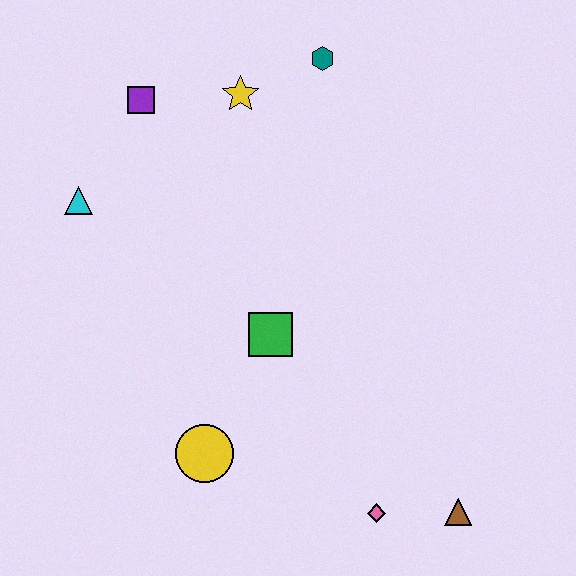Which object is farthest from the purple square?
The brown triangle is farthest from the purple square.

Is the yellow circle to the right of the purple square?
Yes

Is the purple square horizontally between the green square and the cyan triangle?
Yes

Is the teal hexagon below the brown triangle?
No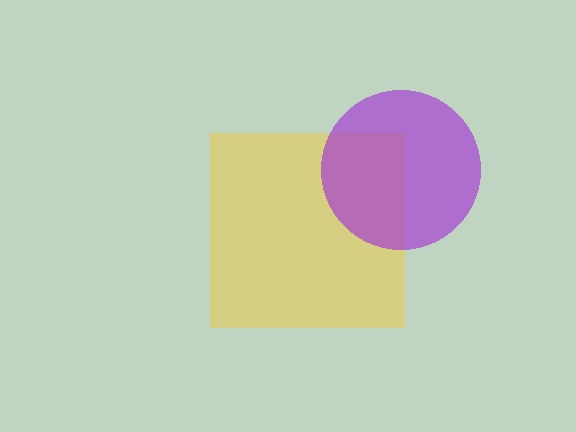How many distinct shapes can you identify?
There are 2 distinct shapes: a yellow square, a purple circle.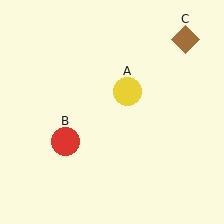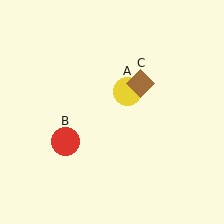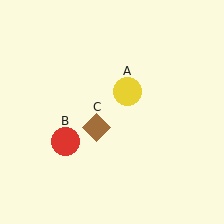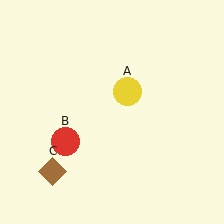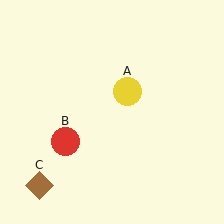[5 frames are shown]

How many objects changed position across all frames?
1 object changed position: brown diamond (object C).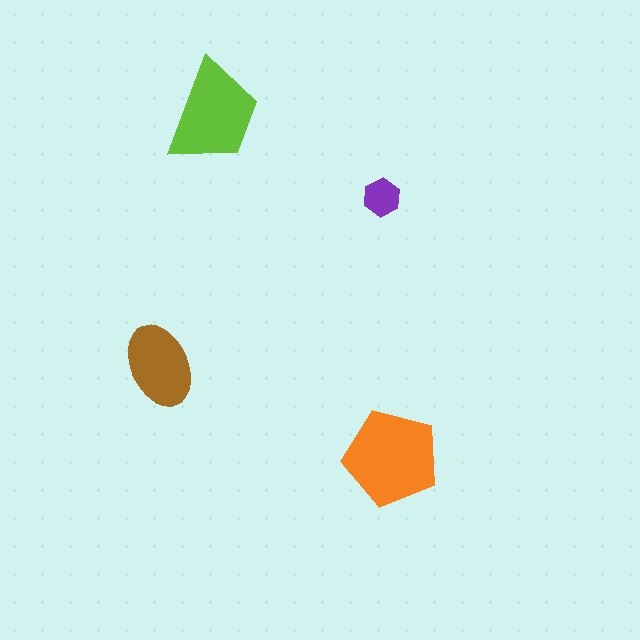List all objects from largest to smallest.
The orange pentagon, the lime trapezoid, the brown ellipse, the purple hexagon.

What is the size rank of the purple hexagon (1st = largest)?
4th.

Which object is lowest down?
The orange pentagon is bottommost.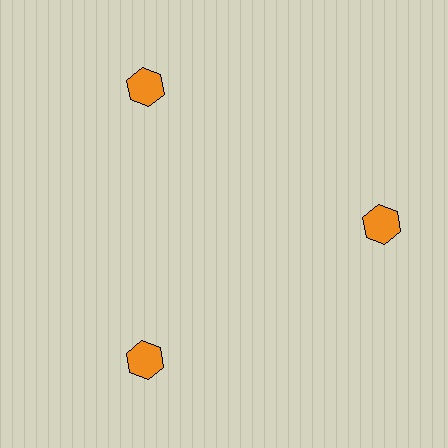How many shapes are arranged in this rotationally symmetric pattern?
There are 3 shapes, arranged in 3 groups of 1.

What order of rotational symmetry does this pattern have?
This pattern has 3-fold rotational symmetry.